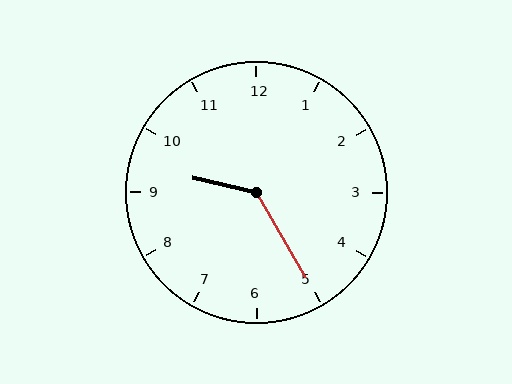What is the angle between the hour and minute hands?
Approximately 132 degrees.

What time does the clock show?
9:25.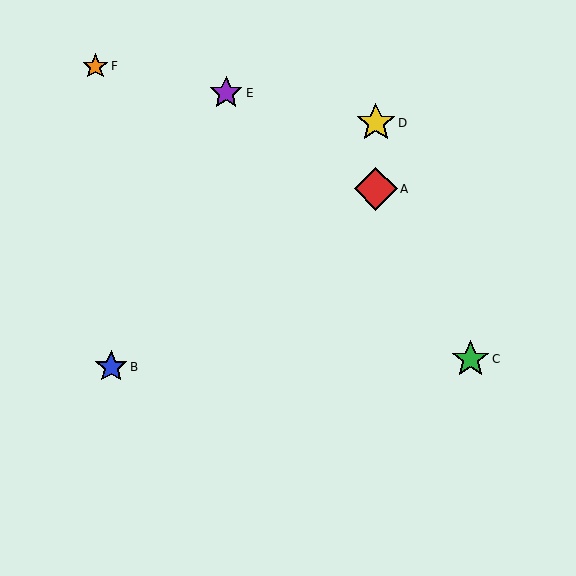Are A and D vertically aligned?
Yes, both are at x≈376.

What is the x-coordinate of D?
Object D is at x≈376.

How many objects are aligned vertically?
2 objects (A, D) are aligned vertically.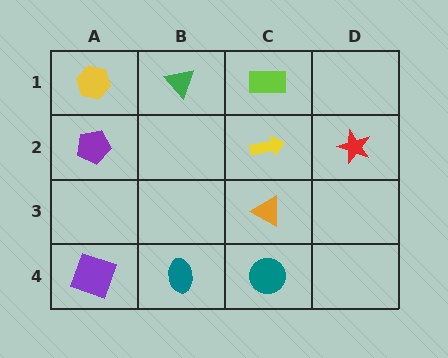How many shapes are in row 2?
3 shapes.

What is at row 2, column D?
A red star.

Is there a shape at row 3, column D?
No, that cell is empty.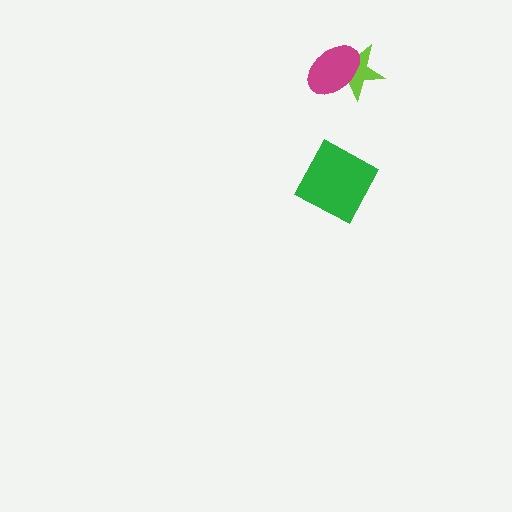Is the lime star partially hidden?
Yes, it is partially covered by another shape.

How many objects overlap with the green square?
0 objects overlap with the green square.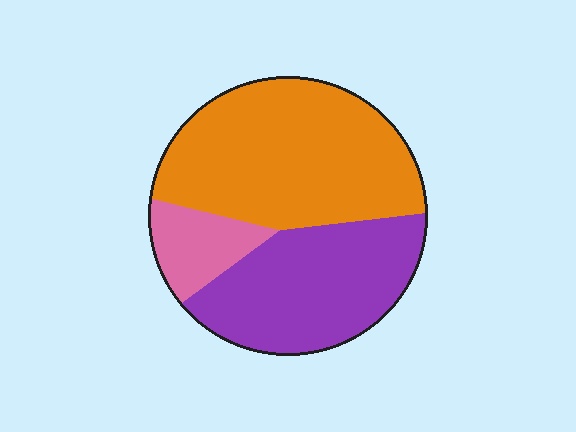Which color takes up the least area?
Pink, at roughly 10%.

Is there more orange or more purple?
Orange.